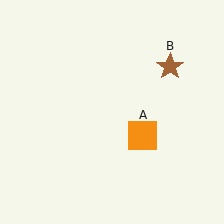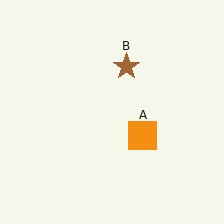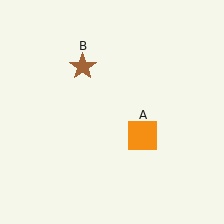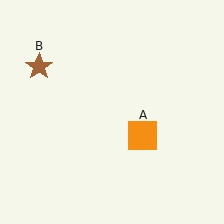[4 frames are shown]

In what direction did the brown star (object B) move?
The brown star (object B) moved left.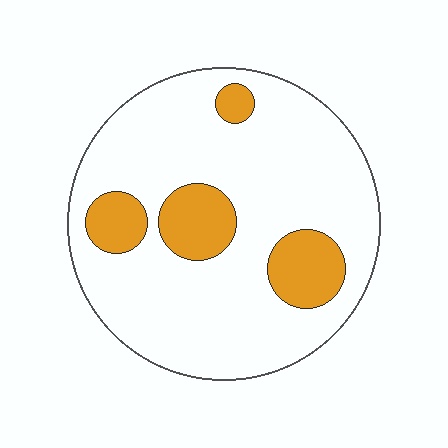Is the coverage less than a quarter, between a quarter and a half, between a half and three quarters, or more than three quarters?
Less than a quarter.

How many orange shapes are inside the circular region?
4.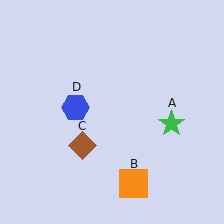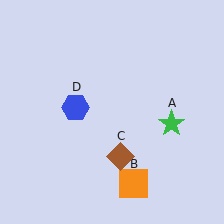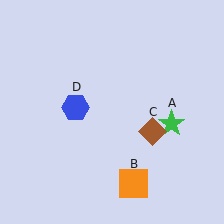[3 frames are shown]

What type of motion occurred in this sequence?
The brown diamond (object C) rotated counterclockwise around the center of the scene.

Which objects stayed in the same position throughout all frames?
Green star (object A) and orange square (object B) and blue hexagon (object D) remained stationary.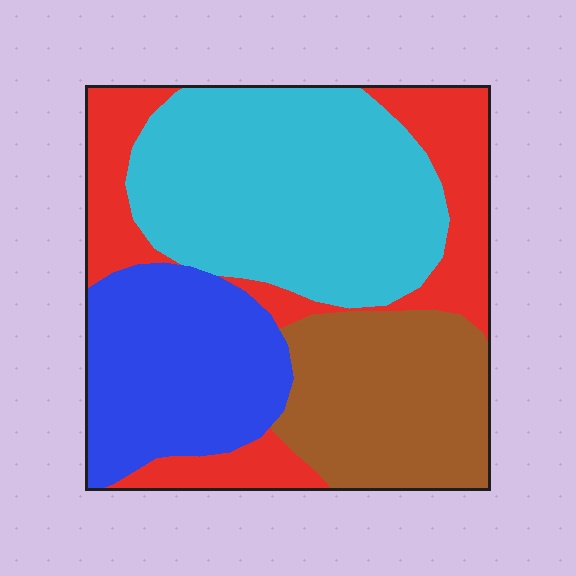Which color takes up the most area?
Cyan, at roughly 35%.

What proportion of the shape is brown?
Brown takes up about one fifth (1/5) of the shape.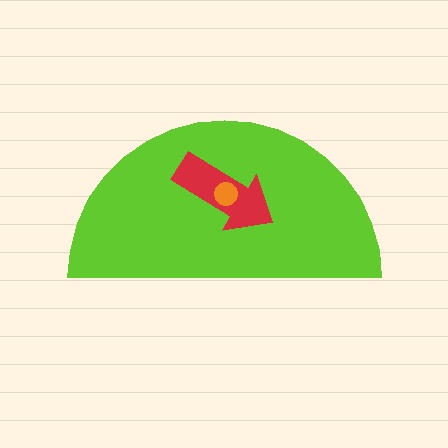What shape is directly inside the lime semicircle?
The red arrow.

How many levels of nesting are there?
3.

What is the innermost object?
The orange circle.